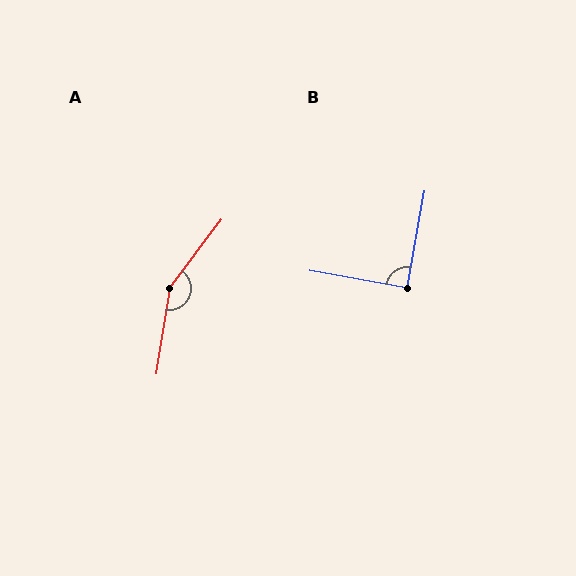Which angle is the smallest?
B, at approximately 90 degrees.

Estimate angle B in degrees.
Approximately 90 degrees.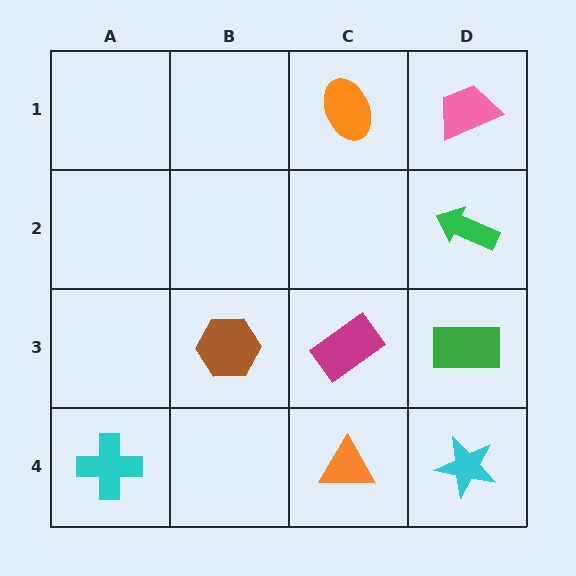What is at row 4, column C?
An orange triangle.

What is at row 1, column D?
A pink trapezoid.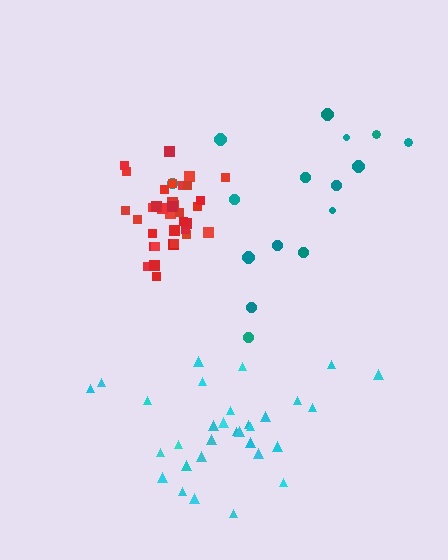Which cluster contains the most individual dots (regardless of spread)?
Red (35).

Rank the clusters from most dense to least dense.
red, cyan, teal.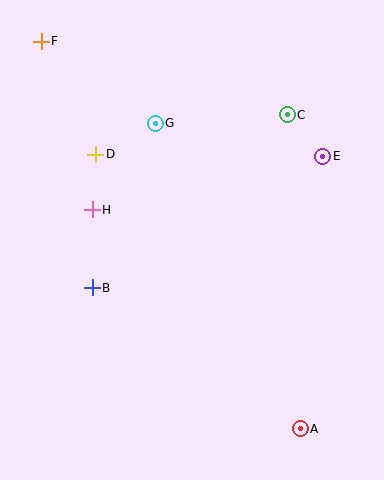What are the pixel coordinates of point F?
Point F is at (41, 41).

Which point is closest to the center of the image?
Point H at (92, 210) is closest to the center.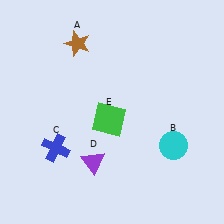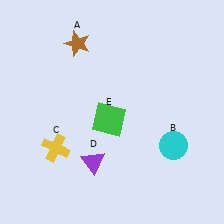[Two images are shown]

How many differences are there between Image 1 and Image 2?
There is 1 difference between the two images.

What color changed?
The cross (C) changed from blue in Image 1 to yellow in Image 2.